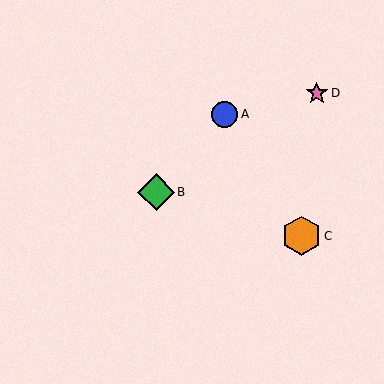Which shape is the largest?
The orange hexagon (labeled C) is the largest.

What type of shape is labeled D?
Shape D is a pink star.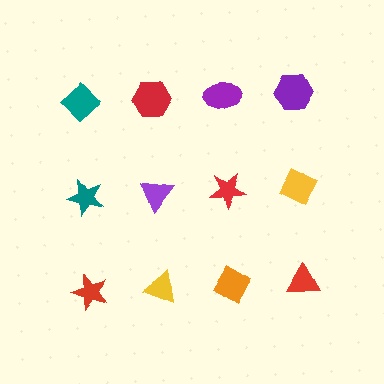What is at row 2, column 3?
A red star.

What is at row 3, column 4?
A red triangle.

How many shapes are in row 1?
4 shapes.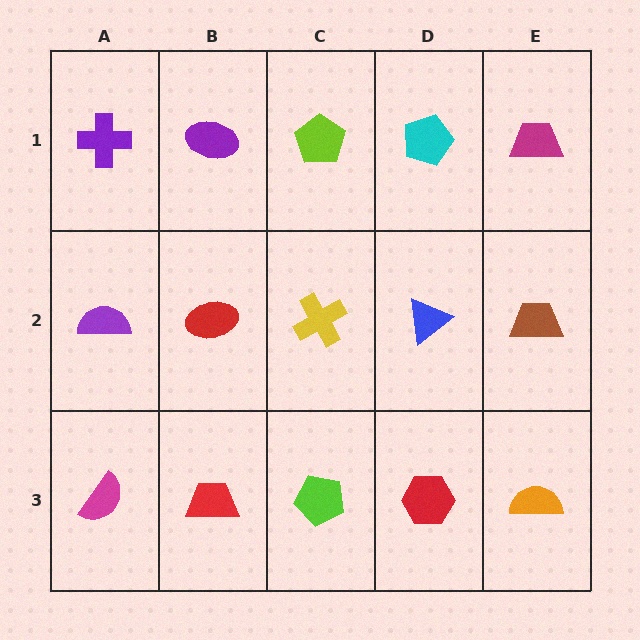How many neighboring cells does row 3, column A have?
2.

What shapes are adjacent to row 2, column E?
A magenta trapezoid (row 1, column E), an orange semicircle (row 3, column E), a blue triangle (row 2, column D).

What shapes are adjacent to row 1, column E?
A brown trapezoid (row 2, column E), a cyan pentagon (row 1, column D).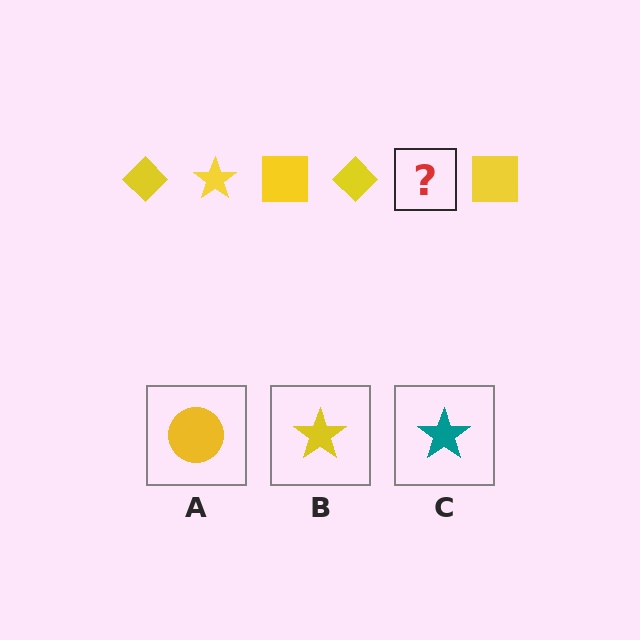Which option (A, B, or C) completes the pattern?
B.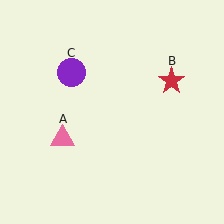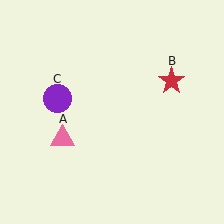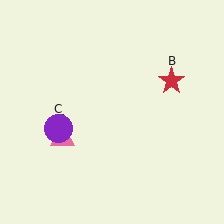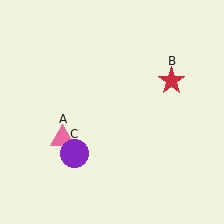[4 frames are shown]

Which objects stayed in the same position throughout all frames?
Pink triangle (object A) and red star (object B) remained stationary.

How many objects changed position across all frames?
1 object changed position: purple circle (object C).